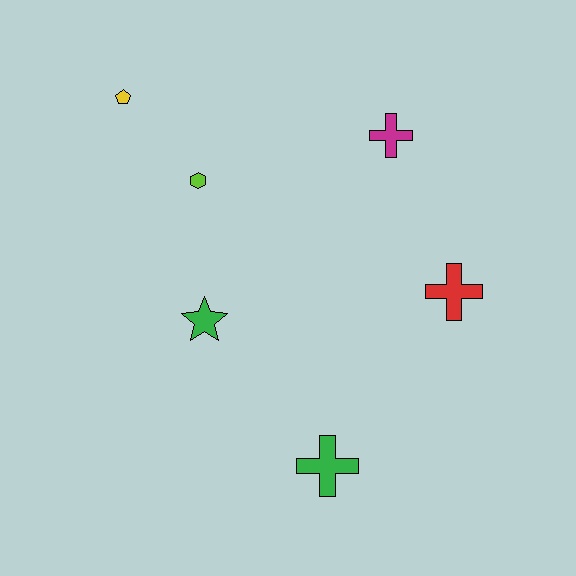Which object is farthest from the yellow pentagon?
The green cross is farthest from the yellow pentagon.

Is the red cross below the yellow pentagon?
Yes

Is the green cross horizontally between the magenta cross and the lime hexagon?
Yes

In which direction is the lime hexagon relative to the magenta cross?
The lime hexagon is to the left of the magenta cross.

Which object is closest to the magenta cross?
The red cross is closest to the magenta cross.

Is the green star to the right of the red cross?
No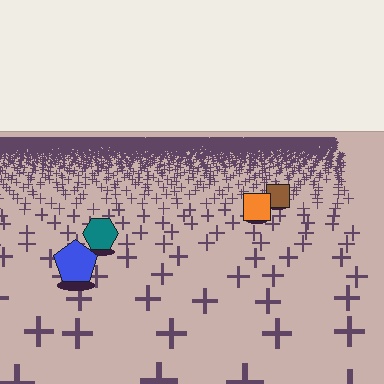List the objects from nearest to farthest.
From nearest to farthest: the blue pentagon, the teal hexagon, the orange square, the brown square.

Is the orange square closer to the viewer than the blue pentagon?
No. The blue pentagon is closer — you can tell from the texture gradient: the ground texture is coarser near it.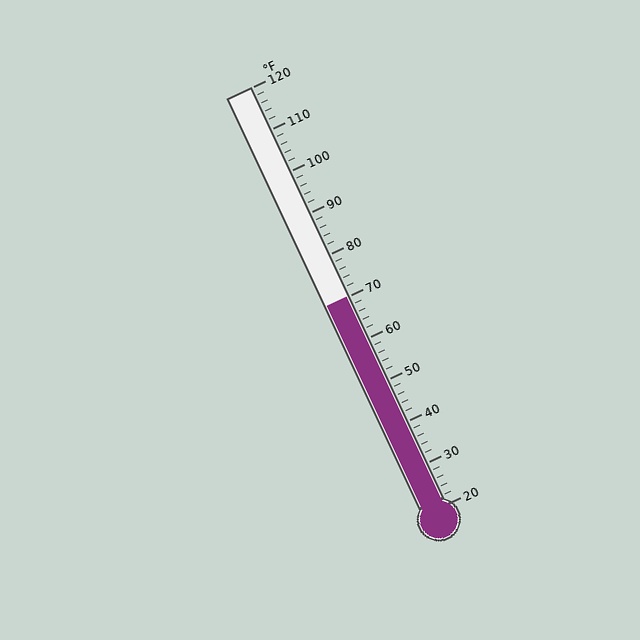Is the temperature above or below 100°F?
The temperature is below 100°F.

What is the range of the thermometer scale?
The thermometer scale ranges from 20°F to 120°F.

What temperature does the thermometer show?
The thermometer shows approximately 70°F.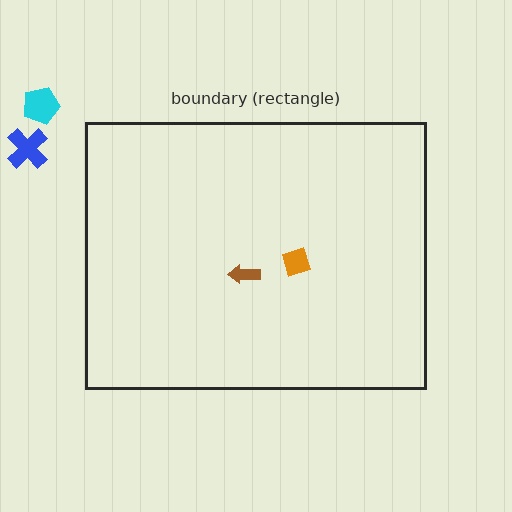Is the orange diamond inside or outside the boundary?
Inside.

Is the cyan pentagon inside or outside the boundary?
Outside.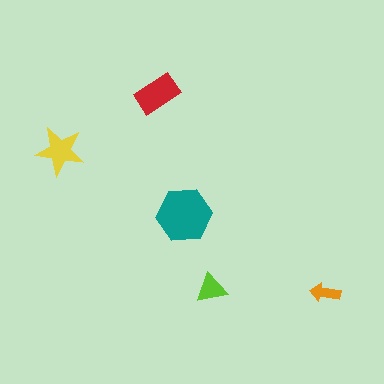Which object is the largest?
The teal hexagon.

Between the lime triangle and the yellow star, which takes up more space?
The yellow star.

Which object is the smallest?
The orange arrow.